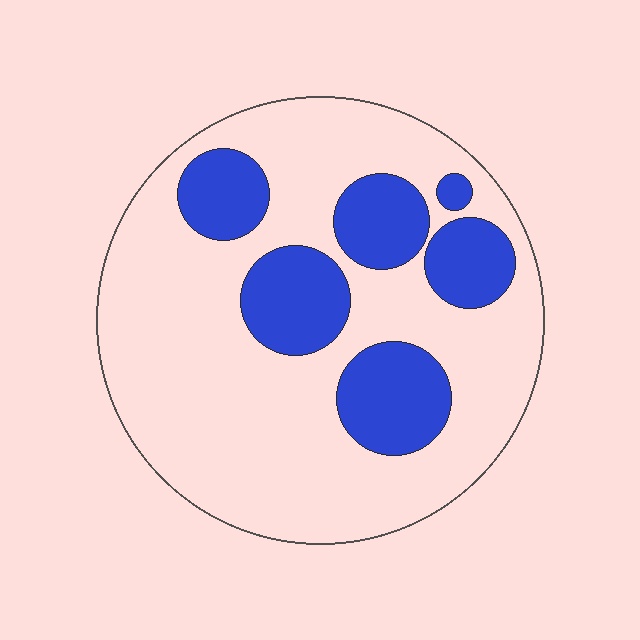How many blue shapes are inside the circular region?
6.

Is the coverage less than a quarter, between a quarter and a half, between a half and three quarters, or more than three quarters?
Between a quarter and a half.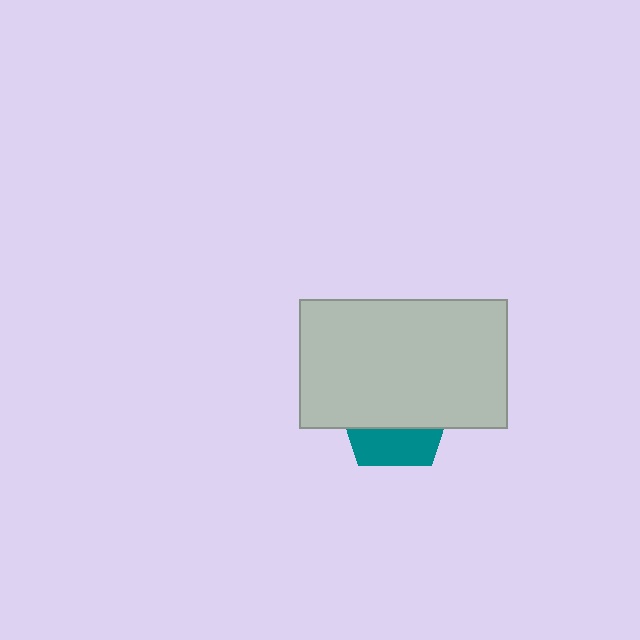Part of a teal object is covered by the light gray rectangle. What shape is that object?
It is a pentagon.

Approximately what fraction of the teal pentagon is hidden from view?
Roughly 67% of the teal pentagon is hidden behind the light gray rectangle.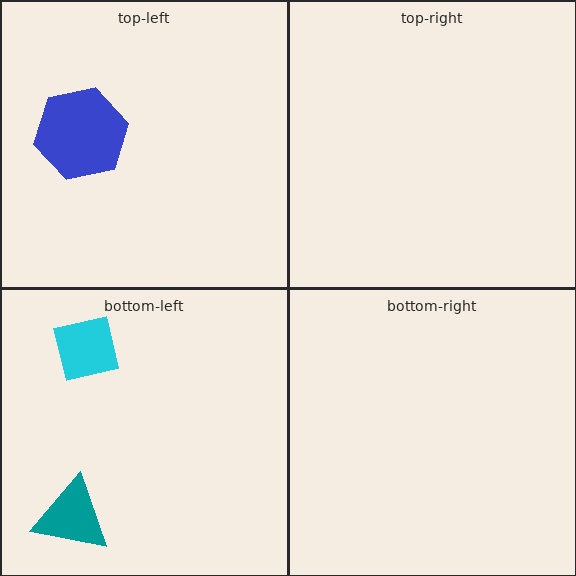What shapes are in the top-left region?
The blue hexagon.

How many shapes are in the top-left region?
1.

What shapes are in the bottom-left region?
The teal triangle, the cyan square.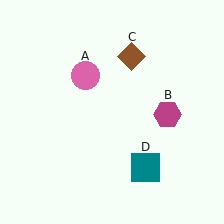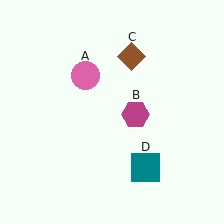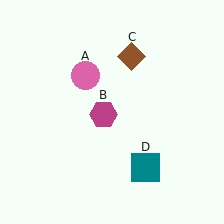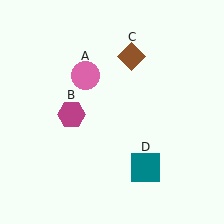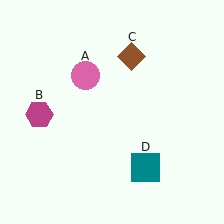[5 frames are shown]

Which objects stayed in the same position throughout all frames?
Pink circle (object A) and brown diamond (object C) and teal square (object D) remained stationary.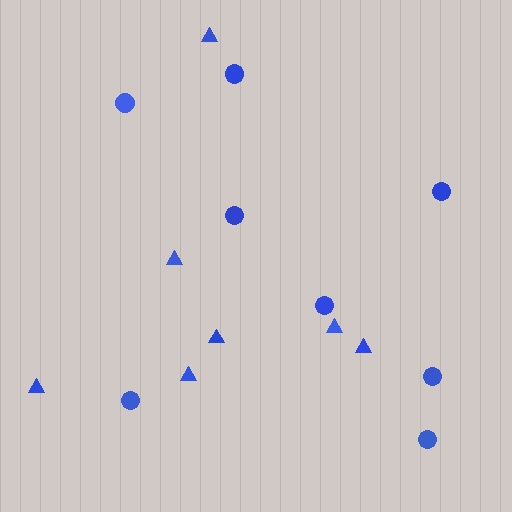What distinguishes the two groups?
There are 2 groups: one group of circles (8) and one group of triangles (7).